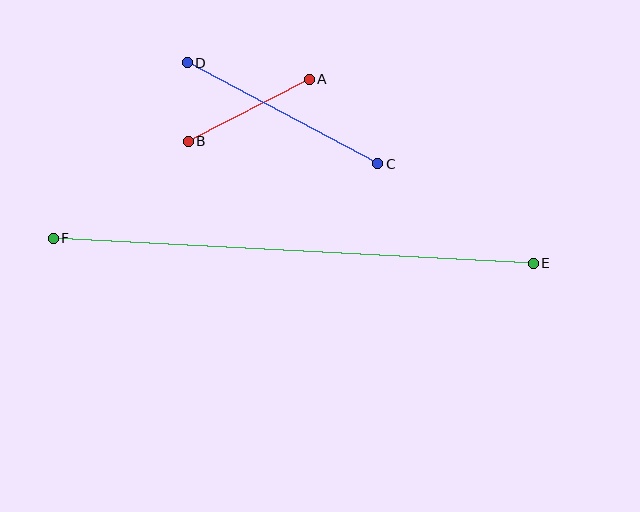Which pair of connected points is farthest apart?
Points E and F are farthest apart.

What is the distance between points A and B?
The distance is approximately 136 pixels.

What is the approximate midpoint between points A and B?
The midpoint is at approximately (249, 110) pixels.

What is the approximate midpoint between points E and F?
The midpoint is at approximately (293, 251) pixels.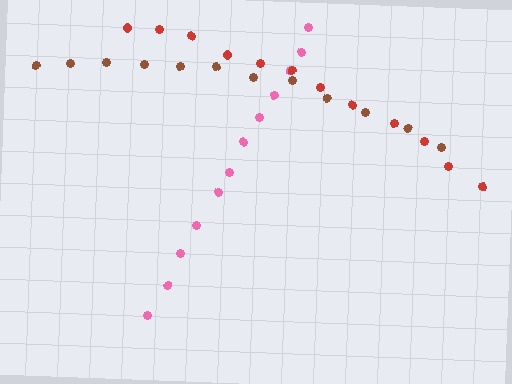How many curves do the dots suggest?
There are 3 distinct paths.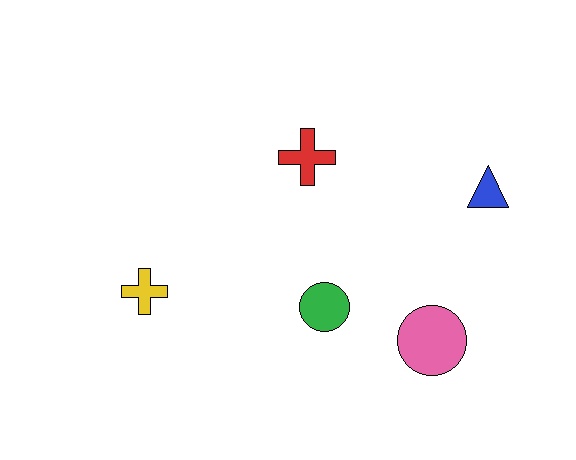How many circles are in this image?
There are 2 circles.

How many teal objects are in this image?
There are no teal objects.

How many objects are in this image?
There are 5 objects.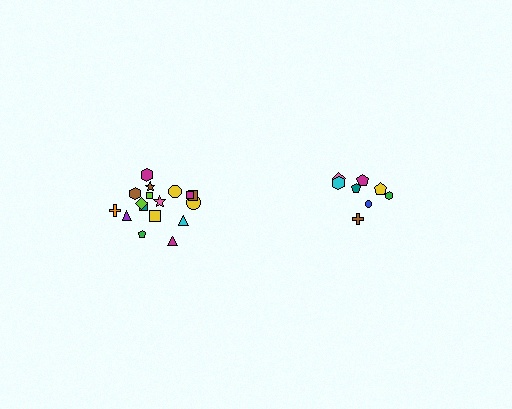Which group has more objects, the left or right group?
The left group.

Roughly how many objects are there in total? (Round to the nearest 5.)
Roughly 25 objects in total.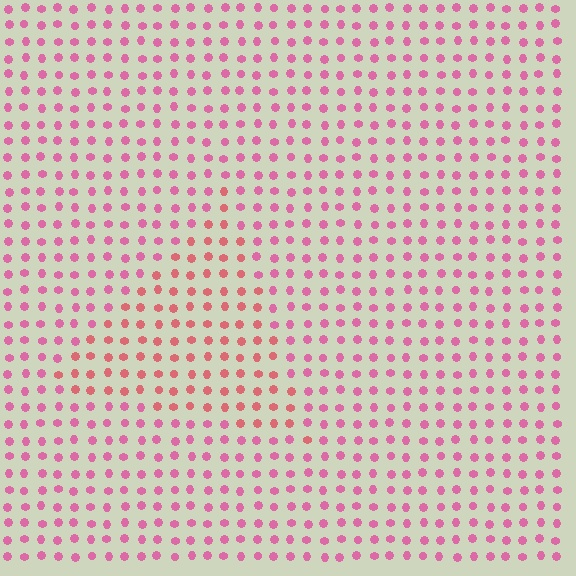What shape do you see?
I see a triangle.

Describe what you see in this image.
The image is filled with small pink elements in a uniform arrangement. A triangle-shaped region is visible where the elements are tinted to a slightly different hue, forming a subtle color boundary.